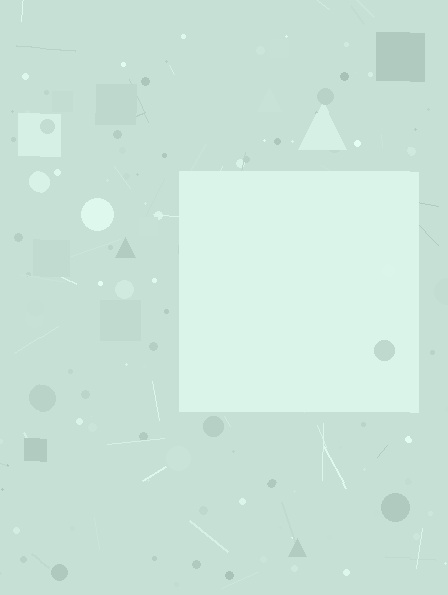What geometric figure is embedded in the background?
A square is embedded in the background.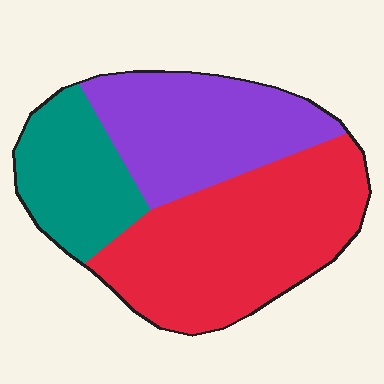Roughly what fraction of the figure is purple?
Purple takes up about one third (1/3) of the figure.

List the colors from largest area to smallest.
From largest to smallest: red, purple, teal.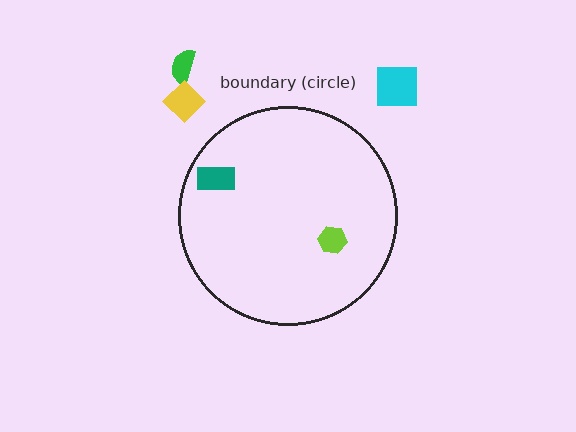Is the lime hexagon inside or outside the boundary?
Inside.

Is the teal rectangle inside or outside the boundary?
Inside.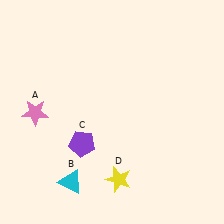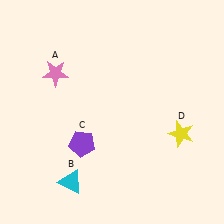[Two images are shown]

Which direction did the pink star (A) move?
The pink star (A) moved up.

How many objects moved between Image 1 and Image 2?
2 objects moved between the two images.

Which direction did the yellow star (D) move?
The yellow star (D) moved right.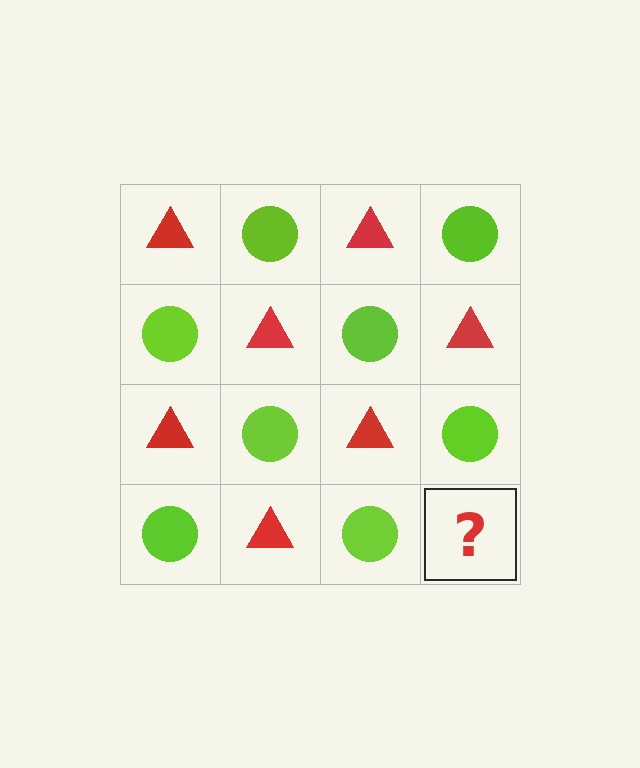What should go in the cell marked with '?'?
The missing cell should contain a red triangle.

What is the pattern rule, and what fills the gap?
The rule is that it alternates red triangle and lime circle in a checkerboard pattern. The gap should be filled with a red triangle.